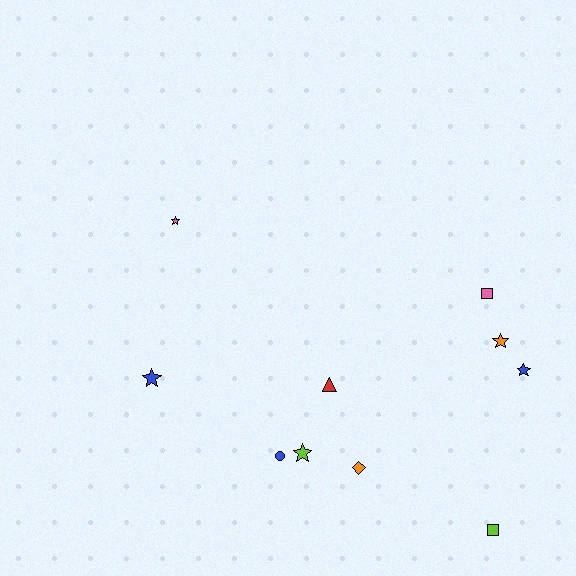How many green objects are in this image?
There are no green objects.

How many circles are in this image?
There is 1 circle.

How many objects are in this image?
There are 10 objects.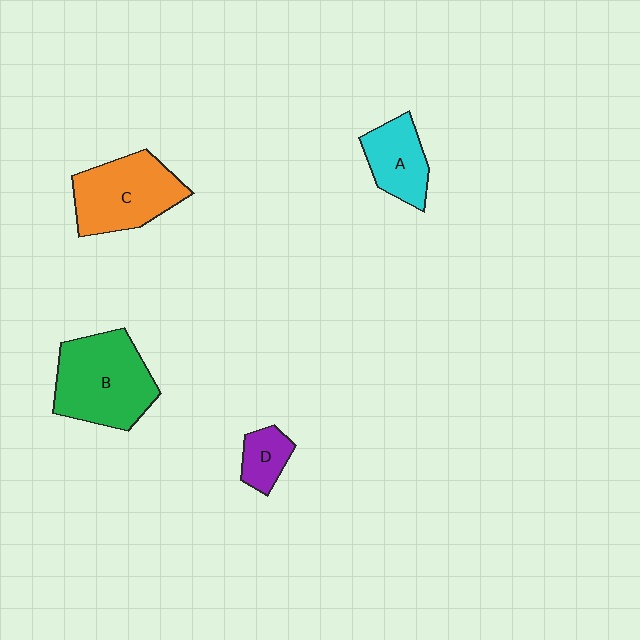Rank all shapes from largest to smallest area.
From largest to smallest: B (green), C (orange), A (cyan), D (purple).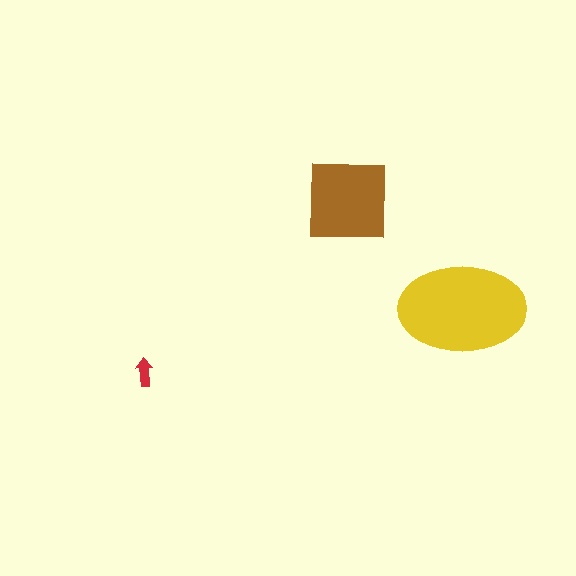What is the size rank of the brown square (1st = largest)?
2nd.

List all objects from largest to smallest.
The yellow ellipse, the brown square, the red arrow.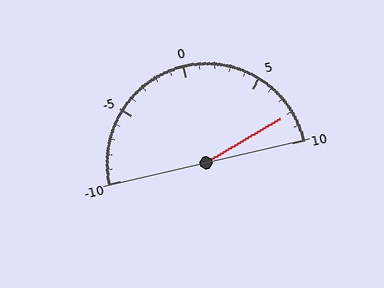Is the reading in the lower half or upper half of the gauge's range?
The reading is in the upper half of the range (-10 to 10).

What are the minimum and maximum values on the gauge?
The gauge ranges from -10 to 10.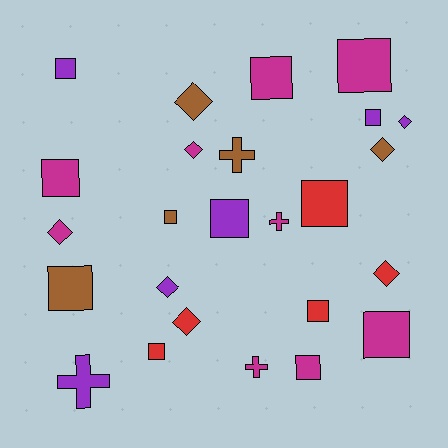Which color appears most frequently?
Magenta, with 9 objects.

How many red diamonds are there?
There are 2 red diamonds.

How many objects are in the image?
There are 25 objects.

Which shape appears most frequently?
Square, with 13 objects.